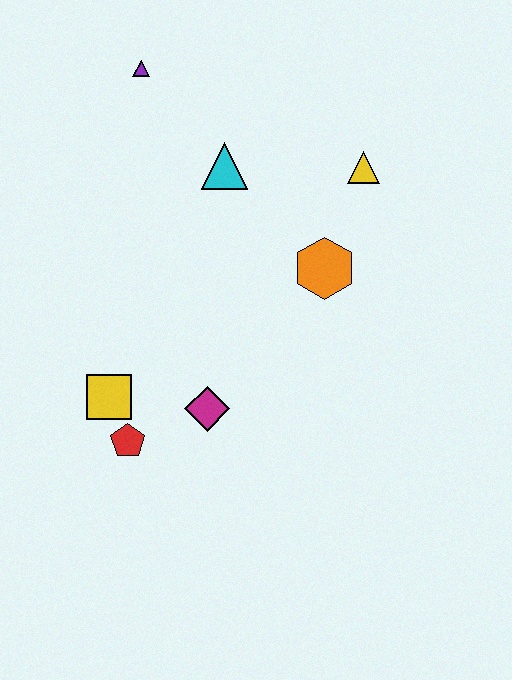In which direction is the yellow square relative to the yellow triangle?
The yellow square is to the left of the yellow triangle.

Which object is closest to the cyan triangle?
The purple triangle is closest to the cyan triangle.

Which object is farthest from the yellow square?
The yellow triangle is farthest from the yellow square.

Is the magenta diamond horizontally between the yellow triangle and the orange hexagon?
No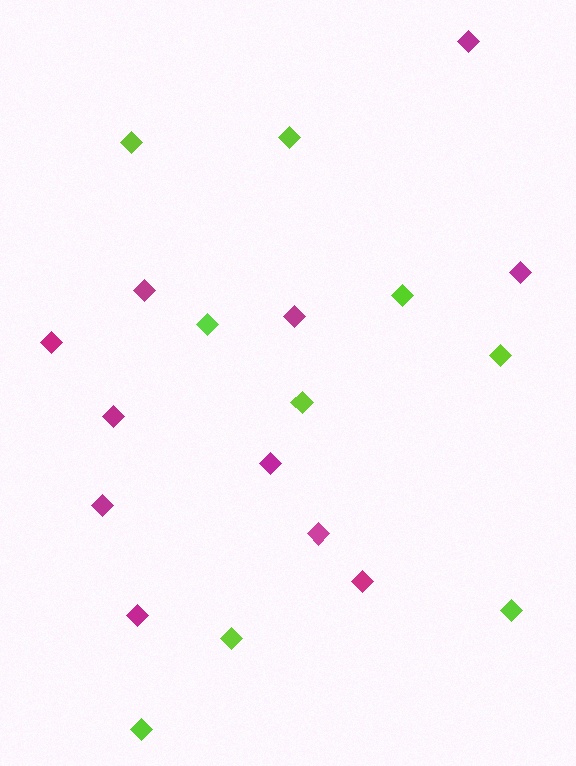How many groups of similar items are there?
There are 2 groups: one group of lime diamonds (9) and one group of magenta diamonds (11).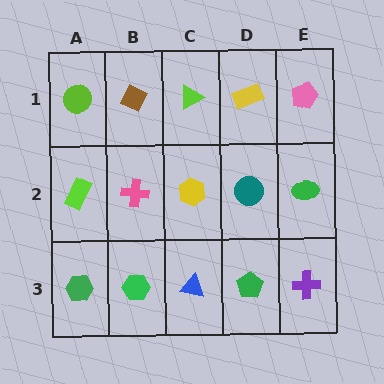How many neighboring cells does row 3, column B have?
3.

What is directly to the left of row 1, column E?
A yellow rectangle.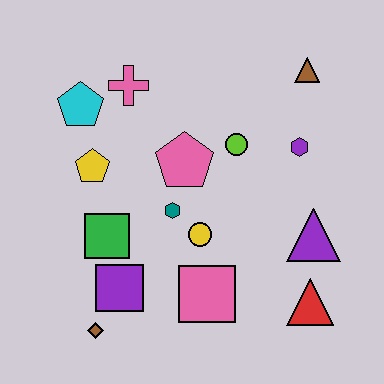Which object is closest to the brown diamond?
The purple square is closest to the brown diamond.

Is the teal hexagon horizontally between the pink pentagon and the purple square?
Yes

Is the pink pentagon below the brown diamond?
No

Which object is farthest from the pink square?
The brown triangle is farthest from the pink square.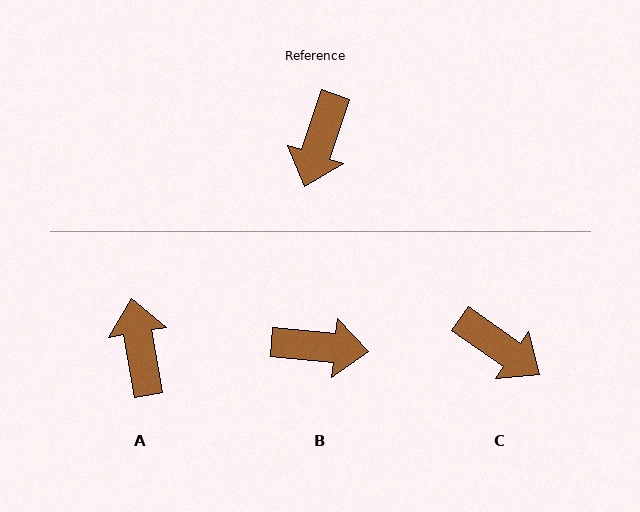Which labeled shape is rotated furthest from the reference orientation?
A, about 152 degrees away.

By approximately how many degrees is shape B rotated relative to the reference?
Approximately 103 degrees counter-clockwise.